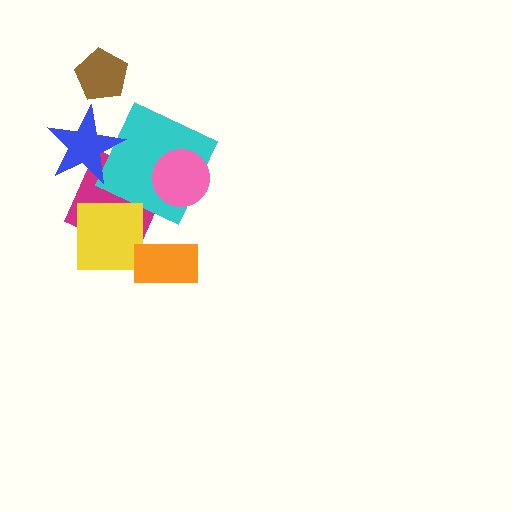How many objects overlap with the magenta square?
3 objects overlap with the magenta square.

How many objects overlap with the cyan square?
3 objects overlap with the cyan square.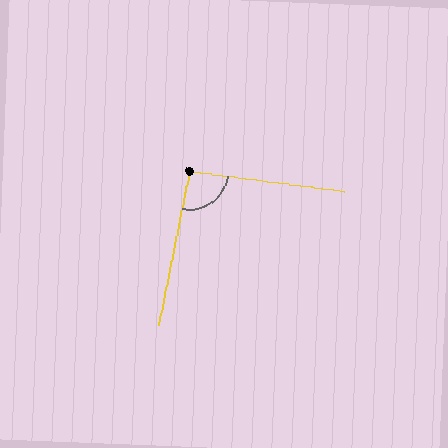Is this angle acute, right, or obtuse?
It is approximately a right angle.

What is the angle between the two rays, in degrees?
Approximately 94 degrees.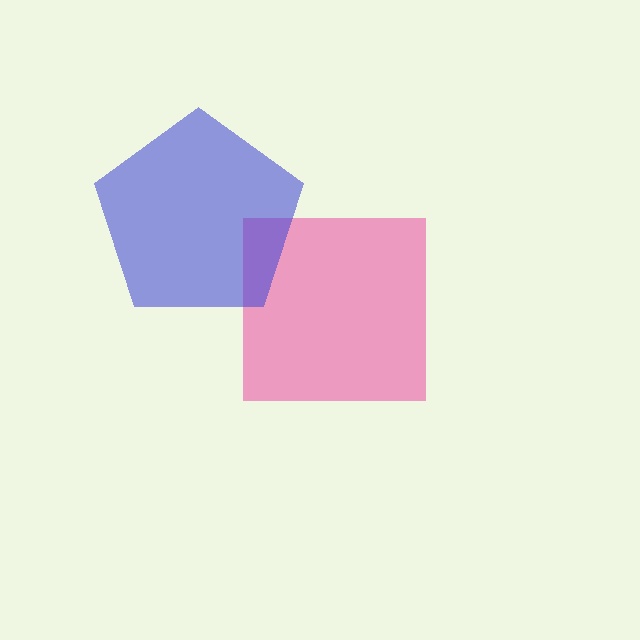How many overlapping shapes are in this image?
There are 2 overlapping shapes in the image.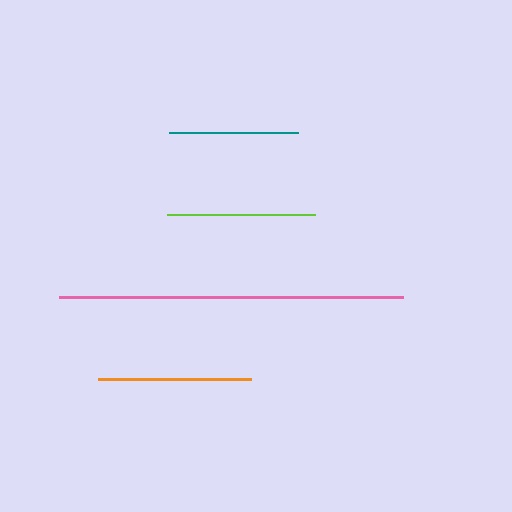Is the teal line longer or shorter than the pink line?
The pink line is longer than the teal line.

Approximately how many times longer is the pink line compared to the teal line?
The pink line is approximately 2.7 times the length of the teal line.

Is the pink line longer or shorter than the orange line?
The pink line is longer than the orange line.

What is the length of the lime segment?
The lime segment is approximately 148 pixels long.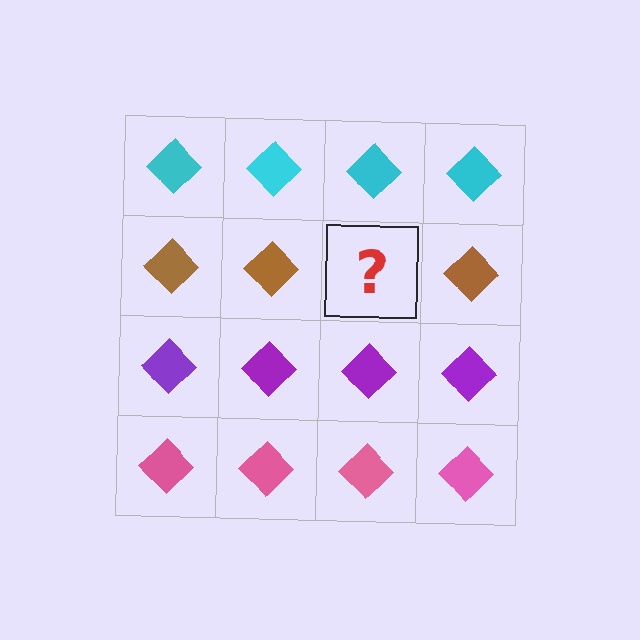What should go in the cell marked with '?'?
The missing cell should contain a brown diamond.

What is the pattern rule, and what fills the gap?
The rule is that each row has a consistent color. The gap should be filled with a brown diamond.